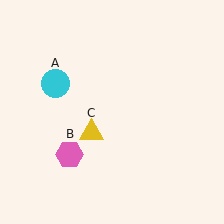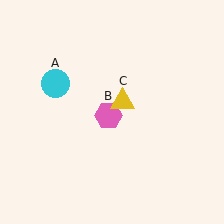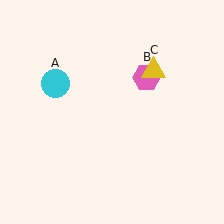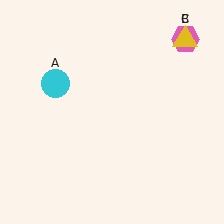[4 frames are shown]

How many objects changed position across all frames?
2 objects changed position: pink hexagon (object B), yellow triangle (object C).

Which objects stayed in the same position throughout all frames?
Cyan circle (object A) remained stationary.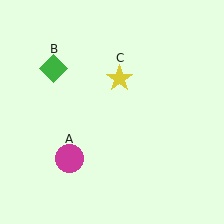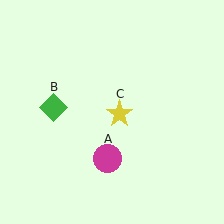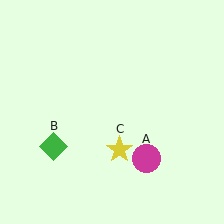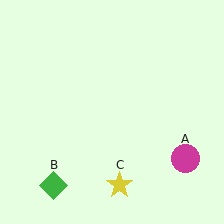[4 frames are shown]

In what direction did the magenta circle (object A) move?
The magenta circle (object A) moved right.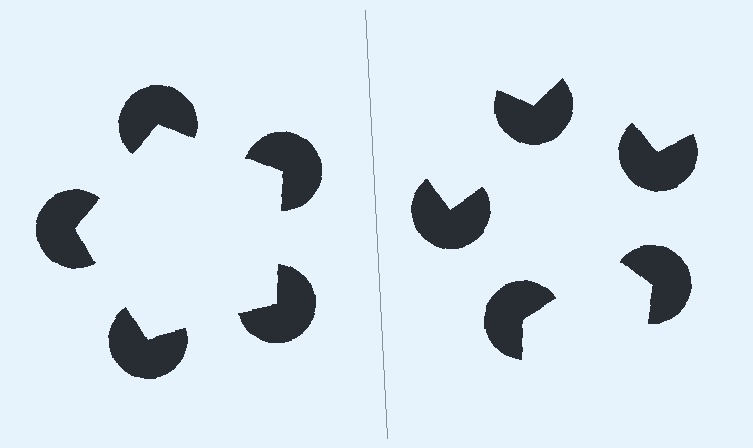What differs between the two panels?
The pac-man discs are positioned identically on both sides; only the wedge orientations differ. On the left they align to a pentagon; on the right they are misaligned.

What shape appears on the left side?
An illusory pentagon.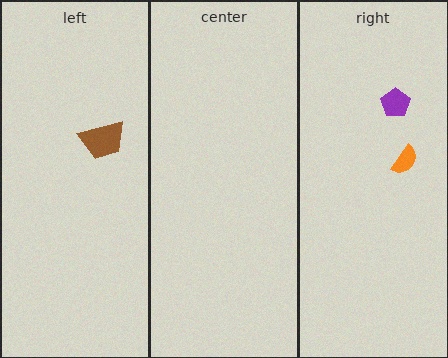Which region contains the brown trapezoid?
The left region.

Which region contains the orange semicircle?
The right region.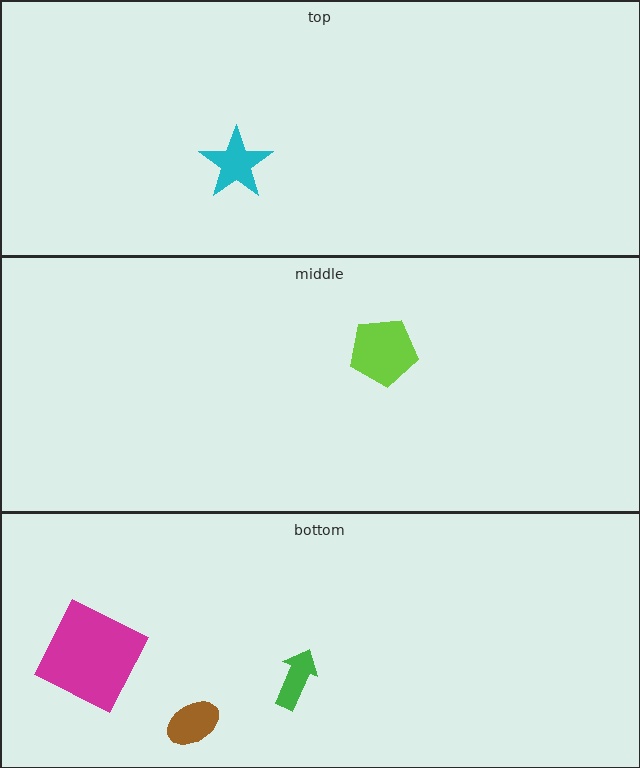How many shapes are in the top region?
1.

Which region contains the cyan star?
The top region.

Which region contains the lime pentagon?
The middle region.